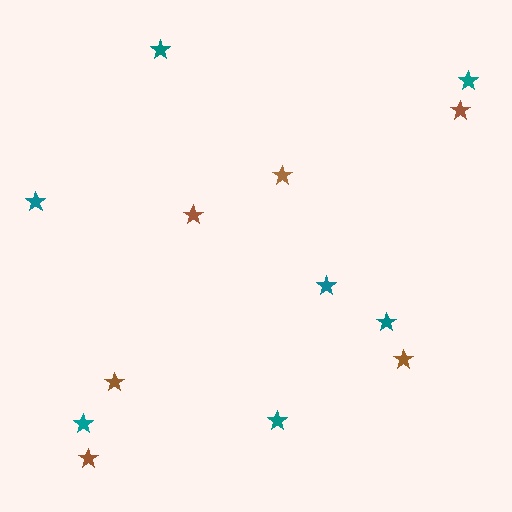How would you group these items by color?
There are 2 groups: one group of brown stars (6) and one group of teal stars (7).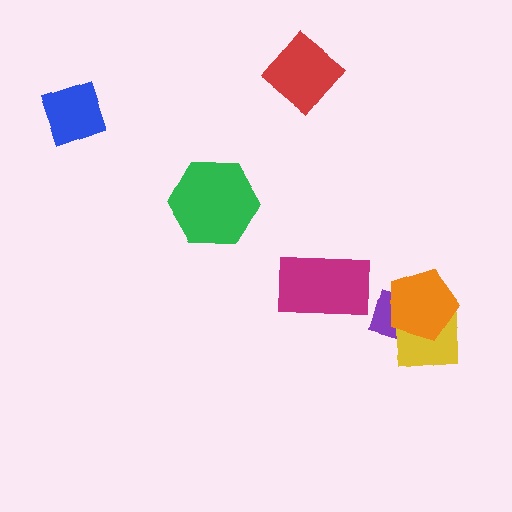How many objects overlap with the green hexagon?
0 objects overlap with the green hexagon.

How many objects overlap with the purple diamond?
2 objects overlap with the purple diamond.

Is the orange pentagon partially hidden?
No, no other shape covers it.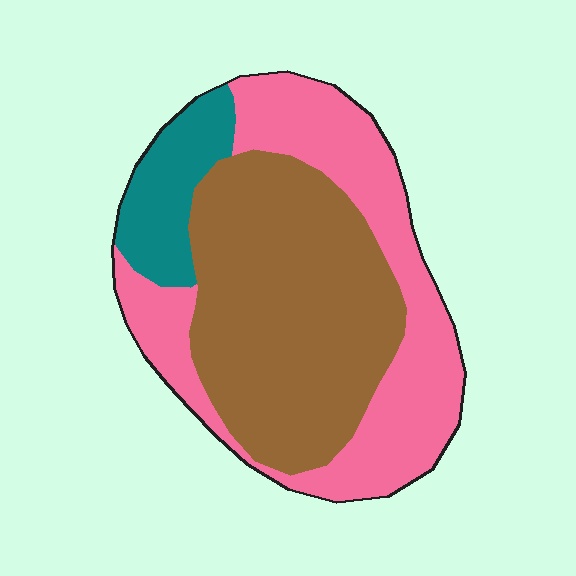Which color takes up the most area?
Brown, at roughly 50%.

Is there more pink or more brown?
Brown.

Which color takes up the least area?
Teal, at roughly 10%.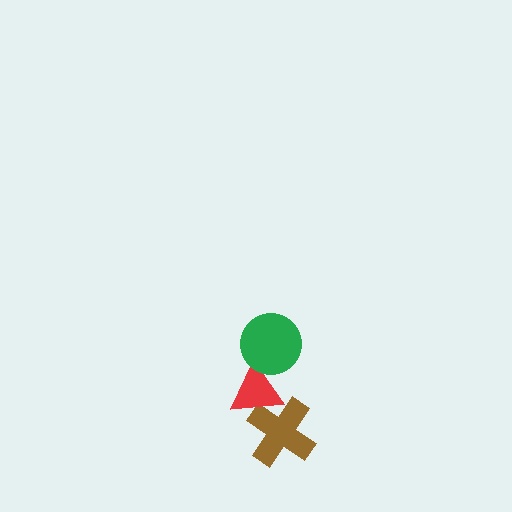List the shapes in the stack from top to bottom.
From top to bottom: the green circle, the red triangle, the brown cross.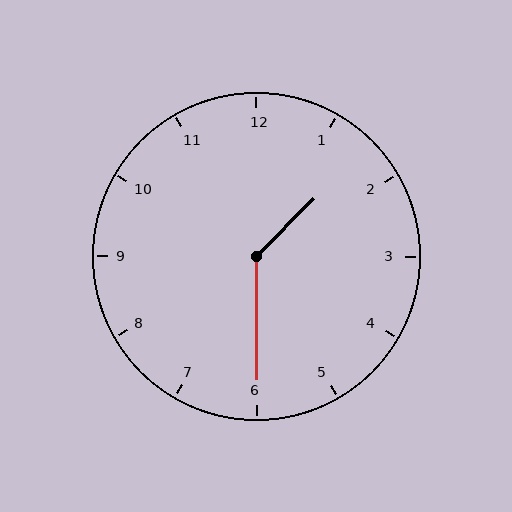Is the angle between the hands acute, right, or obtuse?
It is obtuse.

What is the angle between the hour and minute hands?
Approximately 135 degrees.